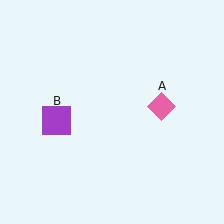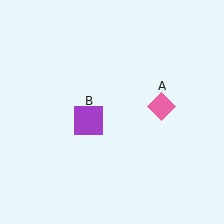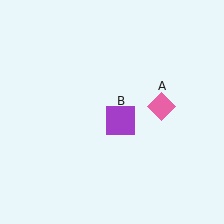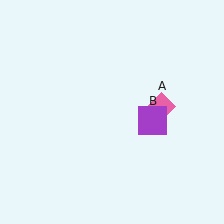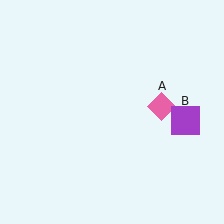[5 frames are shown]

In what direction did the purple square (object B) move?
The purple square (object B) moved right.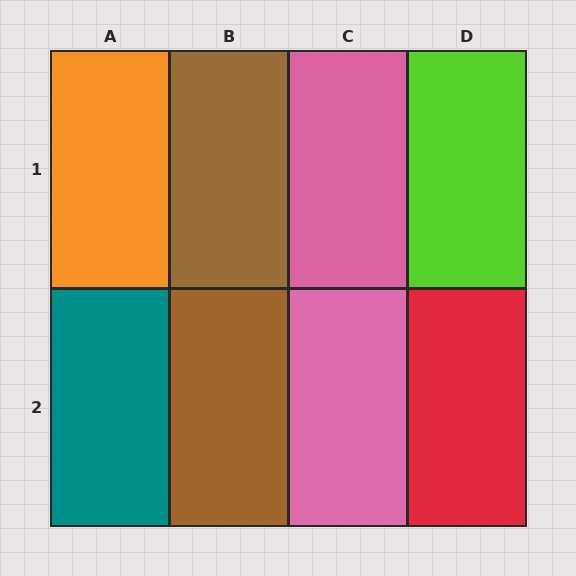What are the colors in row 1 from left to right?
Orange, brown, pink, lime.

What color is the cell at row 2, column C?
Pink.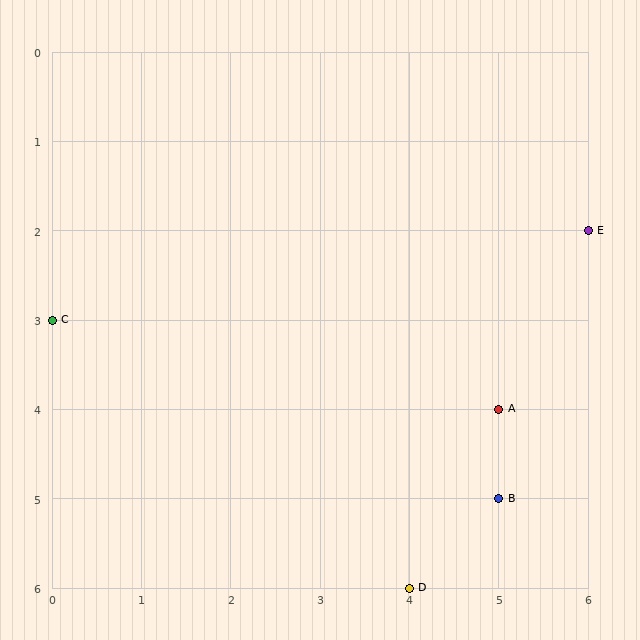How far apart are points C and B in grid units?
Points C and B are 5 columns and 2 rows apart (about 5.4 grid units diagonally).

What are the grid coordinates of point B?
Point B is at grid coordinates (5, 5).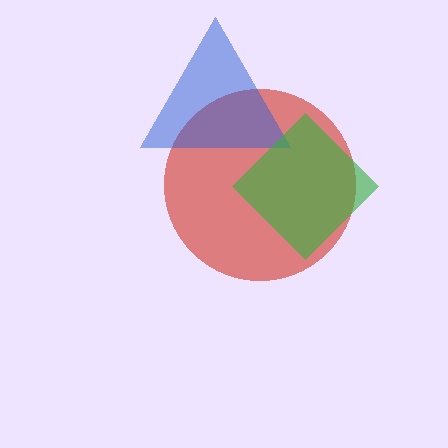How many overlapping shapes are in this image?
There are 3 overlapping shapes in the image.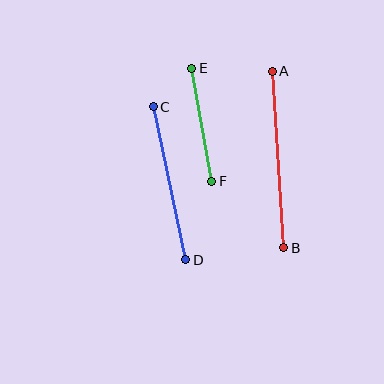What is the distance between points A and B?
The distance is approximately 177 pixels.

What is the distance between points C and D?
The distance is approximately 156 pixels.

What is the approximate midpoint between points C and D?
The midpoint is at approximately (170, 183) pixels.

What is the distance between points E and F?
The distance is approximately 115 pixels.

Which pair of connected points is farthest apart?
Points A and B are farthest apart.